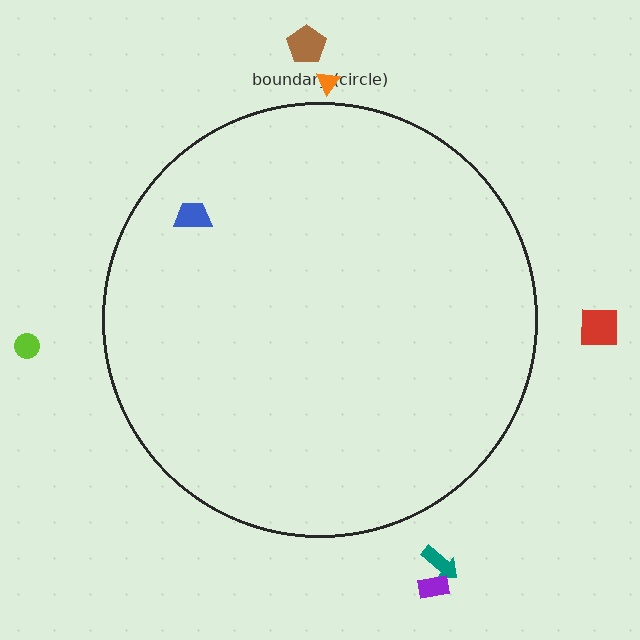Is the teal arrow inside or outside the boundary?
Outside.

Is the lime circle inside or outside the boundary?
Outside.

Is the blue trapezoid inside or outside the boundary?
Inside.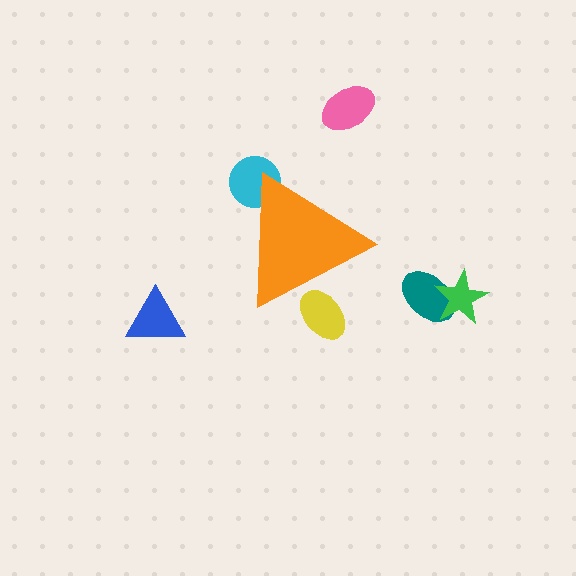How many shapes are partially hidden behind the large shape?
2 shapes are partially hidden.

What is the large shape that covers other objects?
An orange triangle.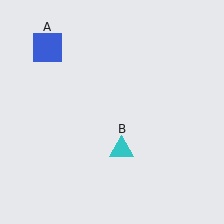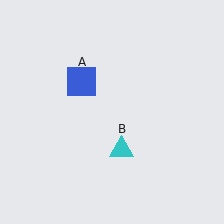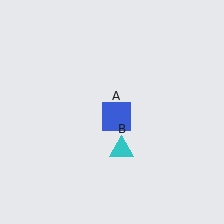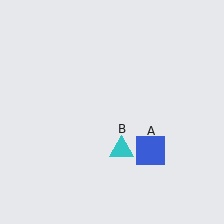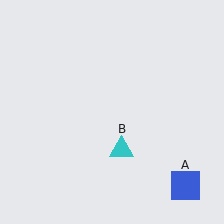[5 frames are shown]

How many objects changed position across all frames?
1 object changed position: blue square (object A).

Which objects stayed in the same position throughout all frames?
Cyan triangle (object B) remained stationary.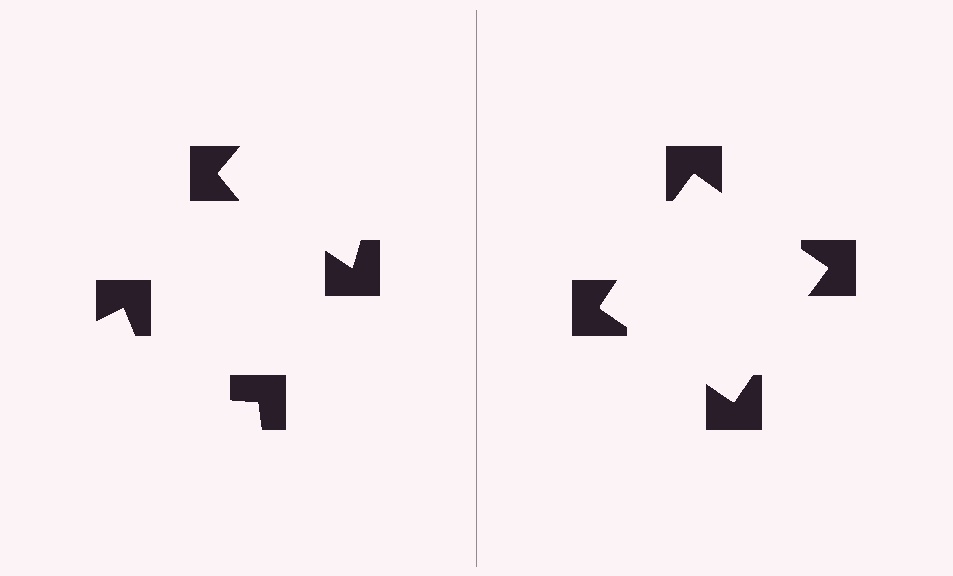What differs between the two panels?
The notched squares are positioned identically on both sides; only the wedge orientations differ. On the right they align to a square; on the left they are misaligned.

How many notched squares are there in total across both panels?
8 — 4 on each side.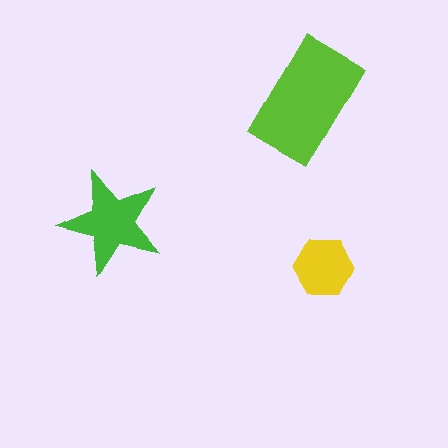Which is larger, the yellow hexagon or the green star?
The green star.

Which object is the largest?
The lime rectangle.